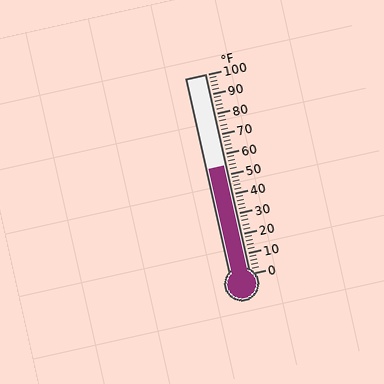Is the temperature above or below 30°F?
The temperature is above 30°F.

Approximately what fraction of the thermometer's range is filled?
The thermometer is filled to approximately 55% of its range.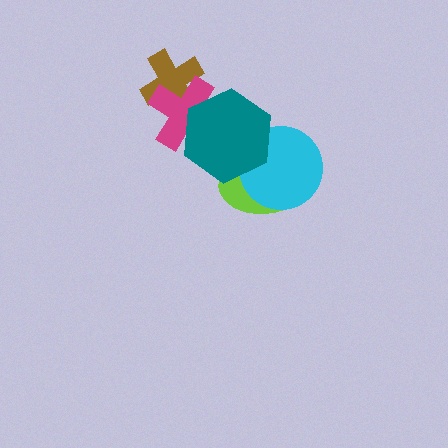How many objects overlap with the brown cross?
1 object overlaps with the brown cross.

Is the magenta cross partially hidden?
Yes, it is partially covered by another shape.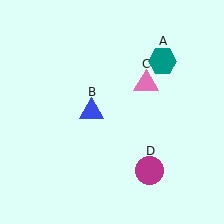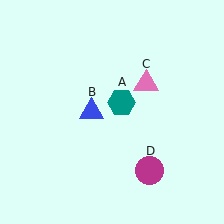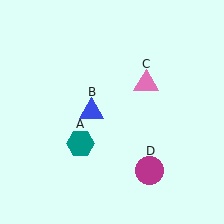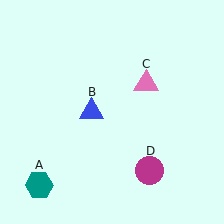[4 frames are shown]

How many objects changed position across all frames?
1 object changed position: teal hexagon (object A).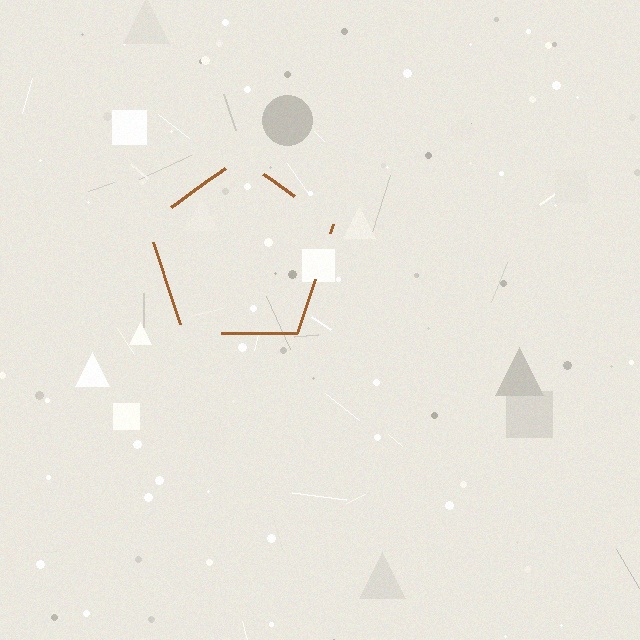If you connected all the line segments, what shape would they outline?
They would outline a pentagon.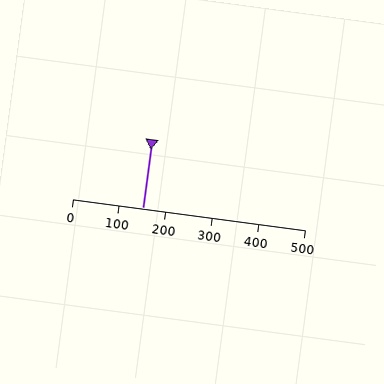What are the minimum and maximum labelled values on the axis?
The axis runs from 0 to 500.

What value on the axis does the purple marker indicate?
The marker indicates approximately 150.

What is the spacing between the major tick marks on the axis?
The major ticks are spaced 100 apart.